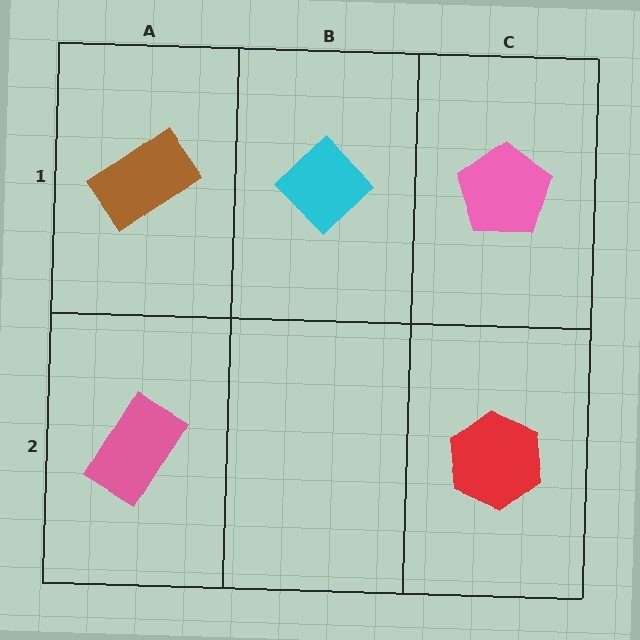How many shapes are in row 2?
2 shapes.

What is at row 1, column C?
A pink pentagon.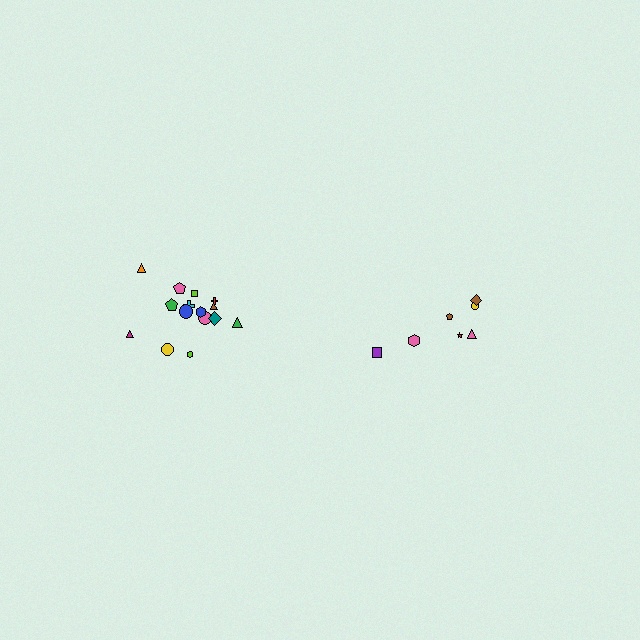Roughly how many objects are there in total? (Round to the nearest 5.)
Roughly 20 objects in total.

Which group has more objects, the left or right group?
The left group.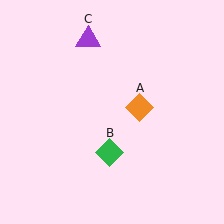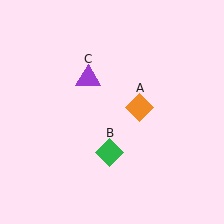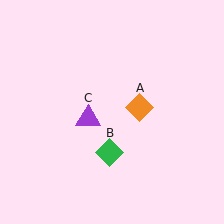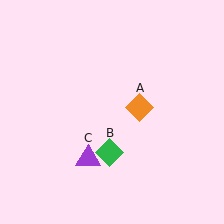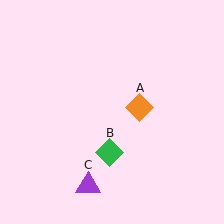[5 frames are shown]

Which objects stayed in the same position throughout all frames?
Orange diamond (object A) and green diamond (object B) remained stationary.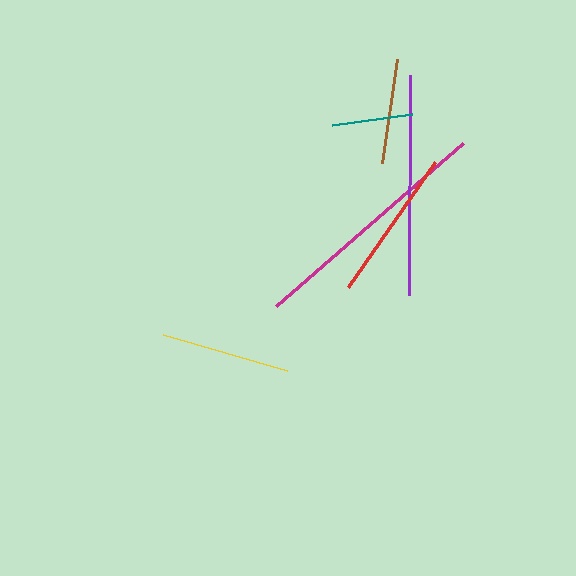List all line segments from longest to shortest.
From longest to shortest: magenta, purple, red, yellow, brown, teal.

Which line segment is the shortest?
The teal line is the shortest at approximately 80 pixels.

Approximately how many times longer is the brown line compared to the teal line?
The brown line is approximately 1.3 times the length of the teal line.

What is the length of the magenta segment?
The magenta segment is approximately 249 pixels long.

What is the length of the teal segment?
The teal segment is approximately 80 pixels long.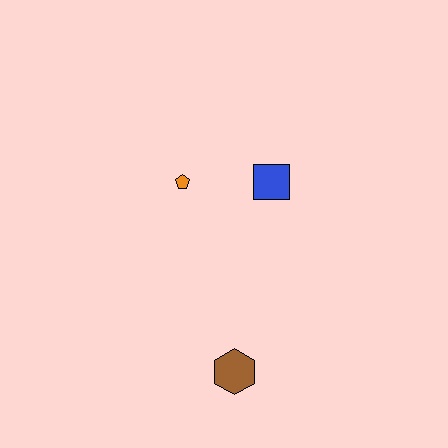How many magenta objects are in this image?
There are no magenta objects.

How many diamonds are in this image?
There are no diamonds.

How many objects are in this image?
There are 3 objects.